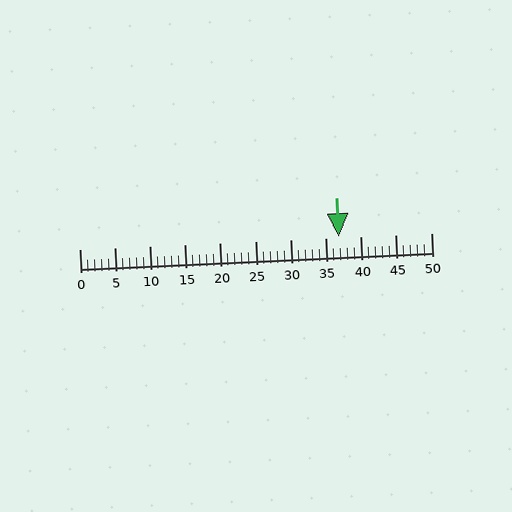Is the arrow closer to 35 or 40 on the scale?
The arrow is closer to 35.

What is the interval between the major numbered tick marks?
The major tick marks are spaced 5 units apart.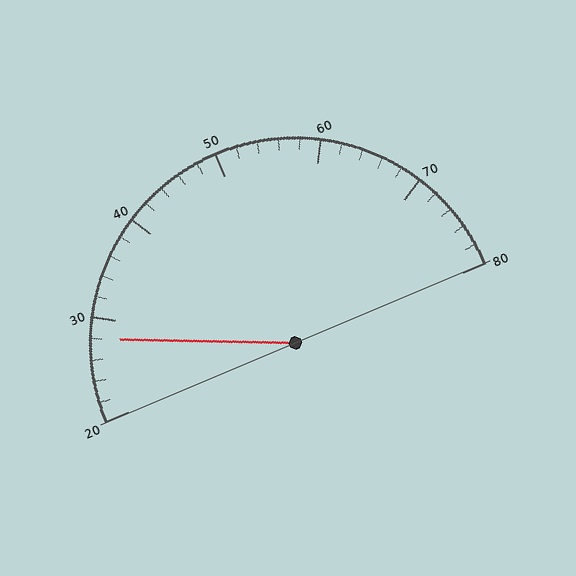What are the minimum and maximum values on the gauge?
The gauge ranges from 20 to 80.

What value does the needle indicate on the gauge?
The needle indicates approximately 28.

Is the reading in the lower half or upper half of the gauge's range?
The reading is in the lower half of the range (20 to 80).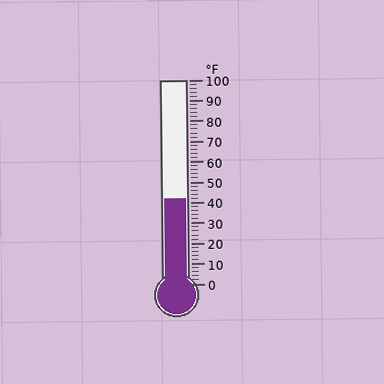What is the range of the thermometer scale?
The thermometer scale ranges from 0°F to 100°F.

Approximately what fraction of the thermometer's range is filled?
The thermometer is filled to approximately 40% of its range.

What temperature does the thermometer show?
The thermometer shows approximately 42°F.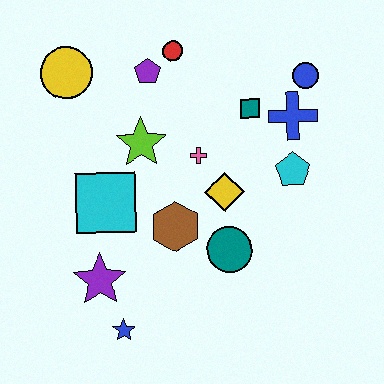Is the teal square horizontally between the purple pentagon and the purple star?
No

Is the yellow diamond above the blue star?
Yes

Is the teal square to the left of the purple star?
No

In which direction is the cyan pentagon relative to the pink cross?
The cyan pentagon is to the right of the pink cross.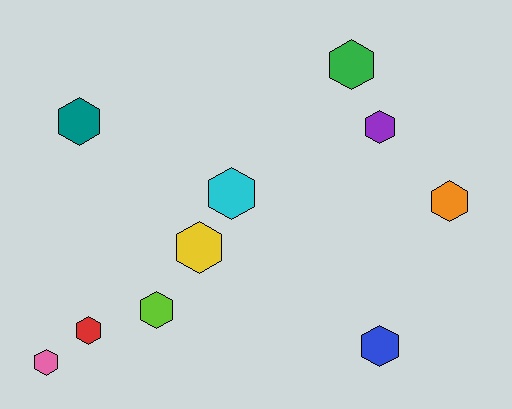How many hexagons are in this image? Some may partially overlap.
There are 10 hexagons.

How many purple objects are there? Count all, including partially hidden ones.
There is 1 purple object.